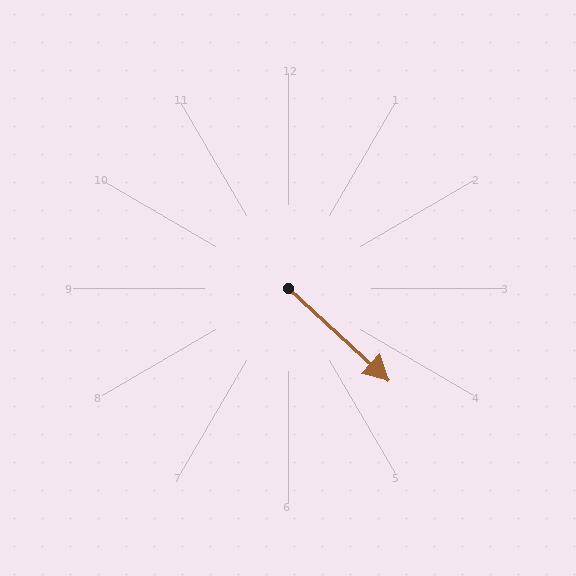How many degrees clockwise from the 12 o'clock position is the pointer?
Approximately 133 degrees.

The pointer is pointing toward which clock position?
Roughly 4 o'clock.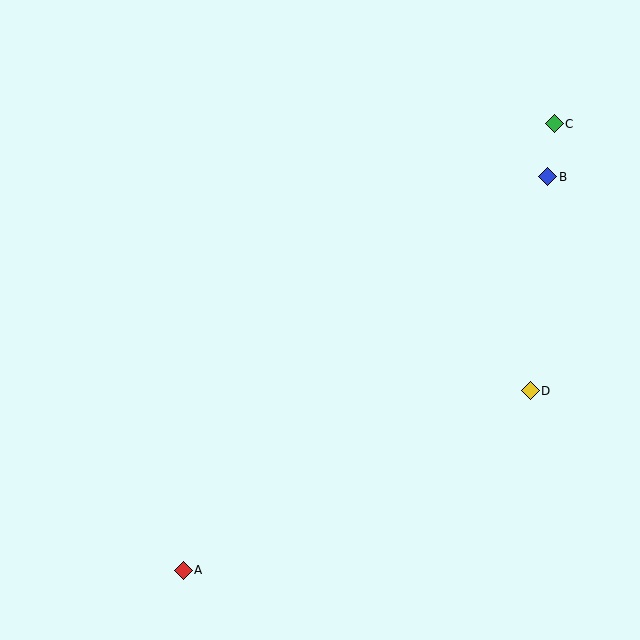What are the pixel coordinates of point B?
Point B is at (548, 177).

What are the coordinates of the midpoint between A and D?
The midpoint between A and D is at (357, 481).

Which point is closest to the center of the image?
Point D at (530, 391) is closest to the center.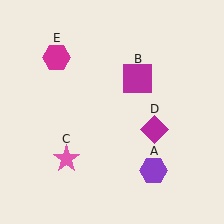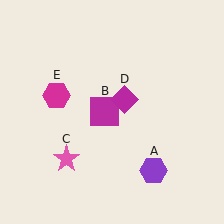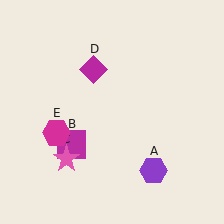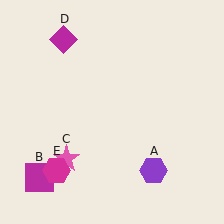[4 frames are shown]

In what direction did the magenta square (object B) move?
The magenta square (object B) moved down and to the left.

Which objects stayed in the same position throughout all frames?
Purple hexagon (object A) and pink star (object C) remained stationary.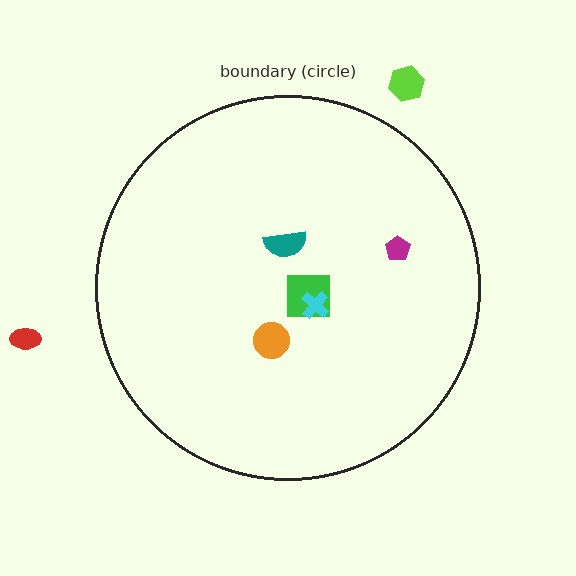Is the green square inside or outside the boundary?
Inside.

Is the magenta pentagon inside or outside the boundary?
Inside.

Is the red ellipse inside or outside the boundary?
Outside.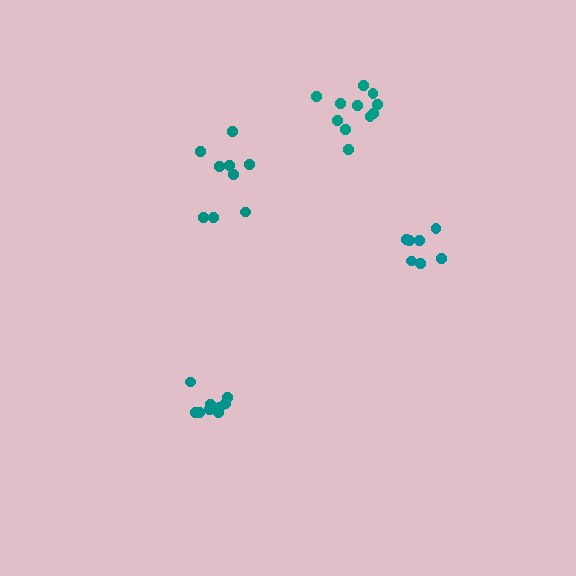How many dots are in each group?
Group 1: 9 dots, Group 2: 11 dots, Group 3: 7 dots, Group 4: 9 dots (36 total).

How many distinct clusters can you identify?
There are 4 distinct clusters.